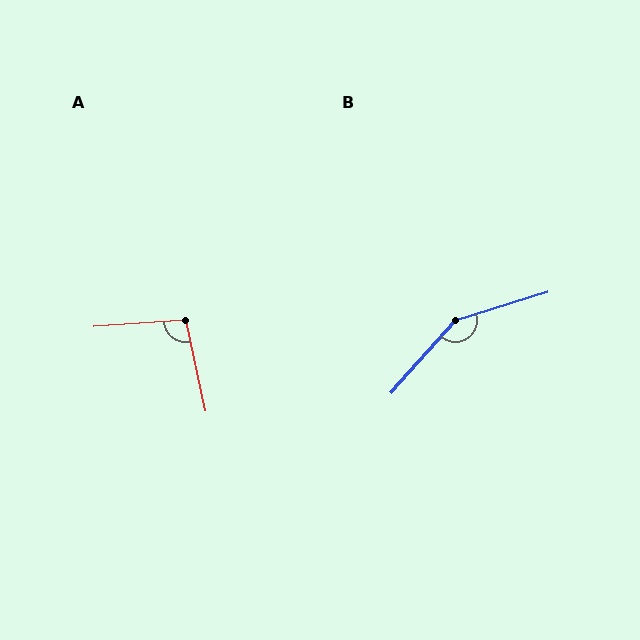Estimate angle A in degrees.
Approximately 98 degrees.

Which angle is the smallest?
A, at approximately 98 degrees.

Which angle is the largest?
B, at approximately 148 degrees.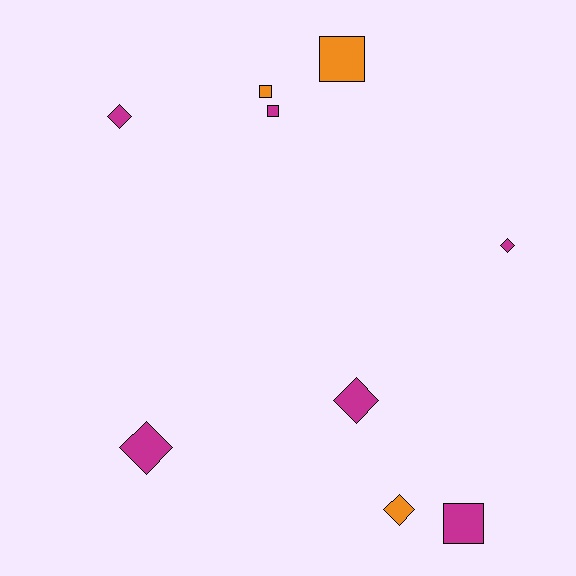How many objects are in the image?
There are 9 objects.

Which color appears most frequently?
Magenta, with 6 objects.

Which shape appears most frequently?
Diamond, with 5 objects.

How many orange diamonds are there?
There is 1 orange diamond.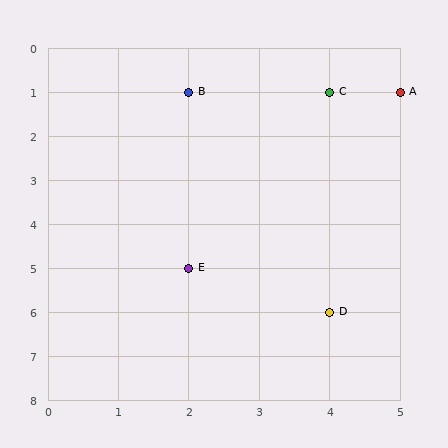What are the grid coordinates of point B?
Point B is at grid coordinates (2, 1).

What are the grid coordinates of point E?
Point E is at grid coordinates (2, 5).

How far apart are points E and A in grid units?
Points E and A are 3 columns and 4 rows apart (about 5.0 grid units diagonally).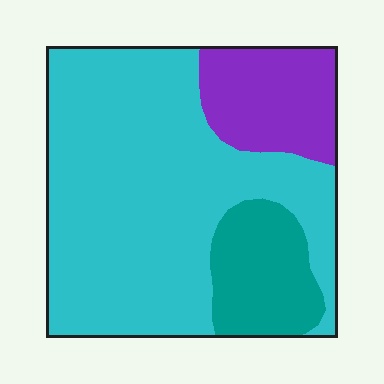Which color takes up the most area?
Cyan, at roughly 70%.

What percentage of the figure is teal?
Teal takes up about one sixth (1/6) of the figure.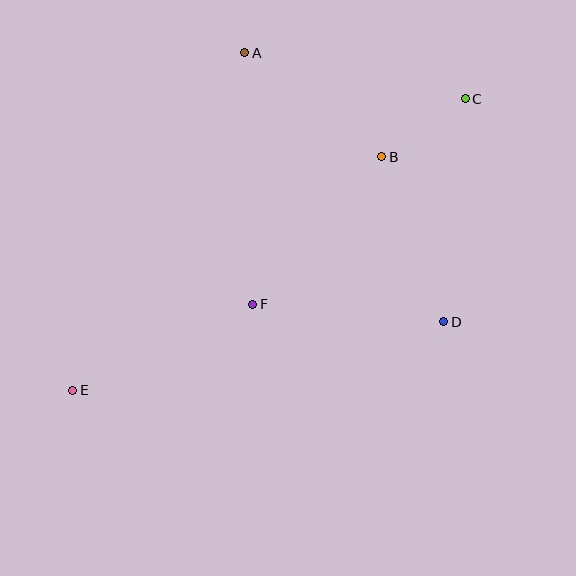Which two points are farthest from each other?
Points C and E are farthest from each other.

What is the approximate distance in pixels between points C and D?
The distance between C and D is approximately 224 pixels.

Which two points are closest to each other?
Points B and C are closest to each other.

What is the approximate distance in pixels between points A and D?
The distance between A and D is approximately 335 pixels.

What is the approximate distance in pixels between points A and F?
The distance between A and F is approximately 252 pixels.